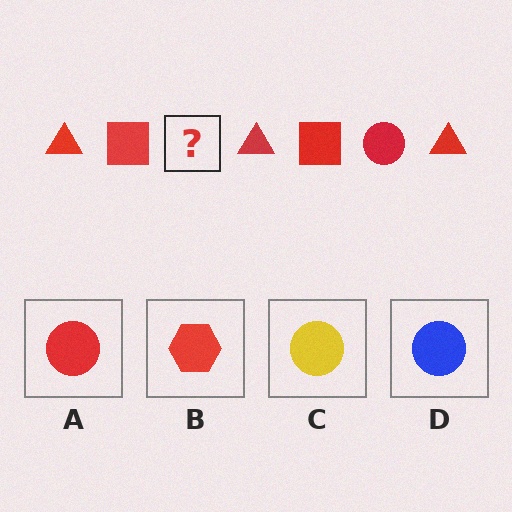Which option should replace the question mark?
Option A.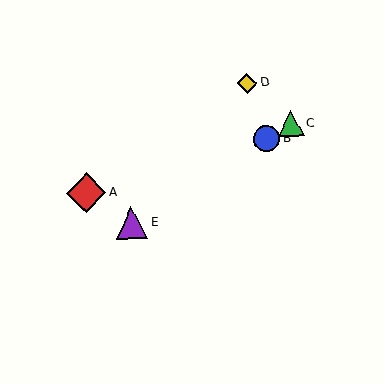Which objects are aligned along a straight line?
Objects B, C, E are aligned along a straight line.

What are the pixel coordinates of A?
Object A is at (86, 193).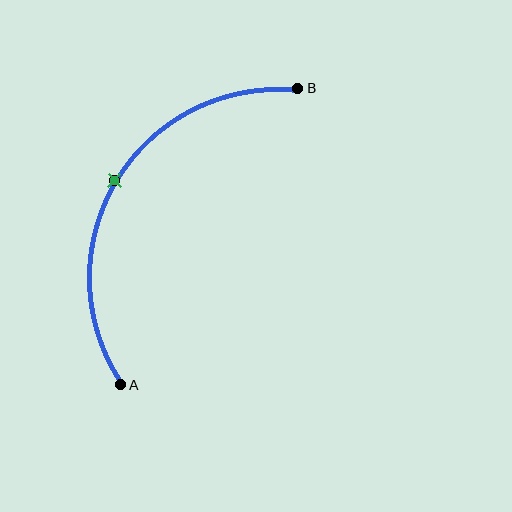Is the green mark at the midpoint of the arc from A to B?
Yes. The green mark lies on the arc at equal arc-length from both A and B — it is the arc midpoint.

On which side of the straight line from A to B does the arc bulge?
The arc bulges to the left of the straight line connecting A and B.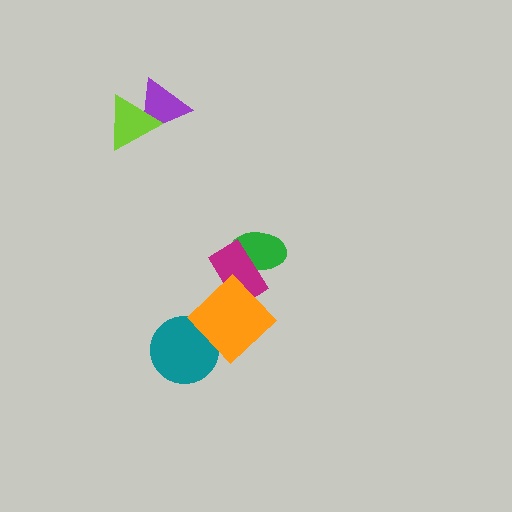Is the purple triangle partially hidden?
Yes, it is partially covered by another shape.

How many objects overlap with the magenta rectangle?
2 objects overlap with the magenta rectangle.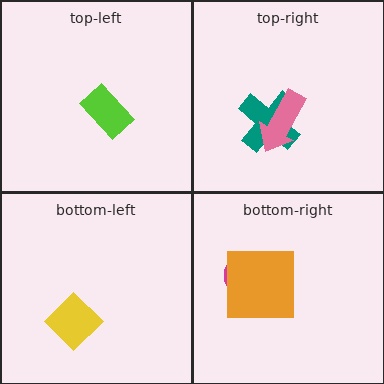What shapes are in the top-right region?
The teal cross, the pink arrow.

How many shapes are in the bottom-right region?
2.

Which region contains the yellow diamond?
The bottom-left region.